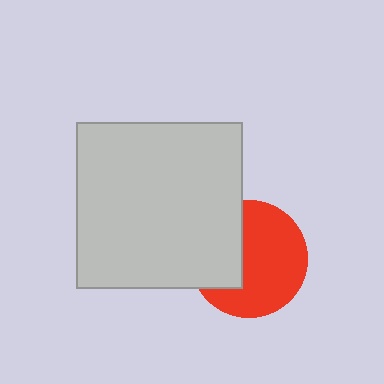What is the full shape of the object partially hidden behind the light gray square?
The partially hidden object is a red circle.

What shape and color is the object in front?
The object in front is a light gray square.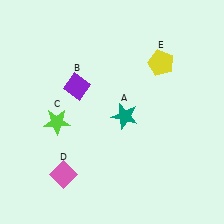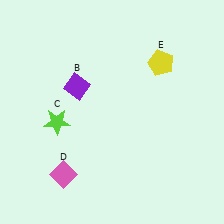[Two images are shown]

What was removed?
The teal star (A) was removed in Image 2.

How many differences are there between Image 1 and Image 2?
There is 1 difference between the two images.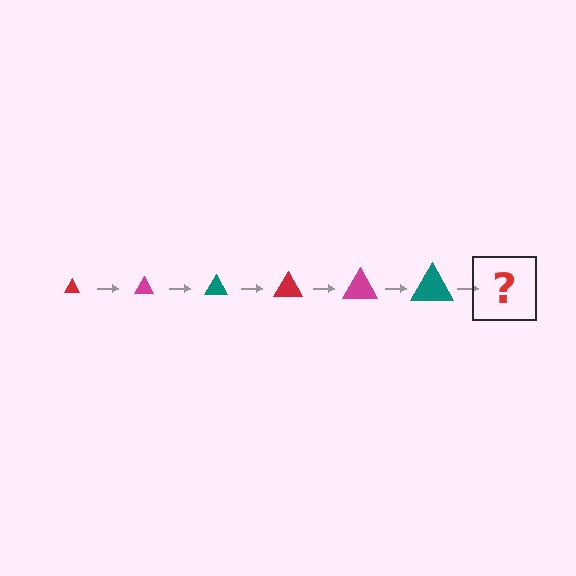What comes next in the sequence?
The next element should be a red triangle, larger than the previous one.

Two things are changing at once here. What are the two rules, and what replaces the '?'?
The two rules are that the triangle grows larger each step and the color cycles through red, magenta, and teal. The '?' should be a red triangle, larger than the previous one.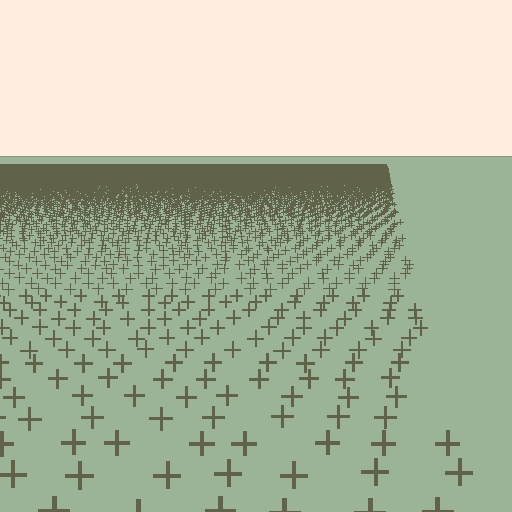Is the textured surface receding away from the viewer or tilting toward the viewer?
The surface is receding away from the viewer. Texture elements get smaller and denser toward the top.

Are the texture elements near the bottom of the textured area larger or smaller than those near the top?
Larger. Near the bottom, elements are closer to the viewer and appear at a bigger on-screen size.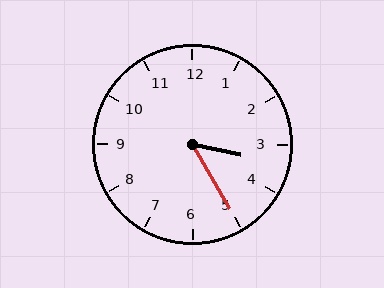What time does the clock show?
3:25.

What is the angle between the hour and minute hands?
Approximately 48 degrees.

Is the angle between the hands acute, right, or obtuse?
It is acute.